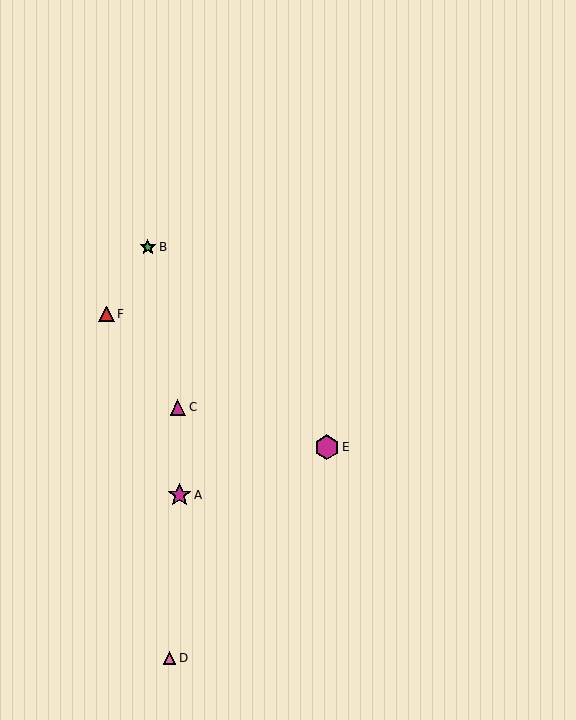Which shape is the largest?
The magenta hexagon (labeled E) is the largest.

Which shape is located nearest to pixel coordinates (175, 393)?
The magenta triangle (labeled C) at (178, 407) is nearest to that location.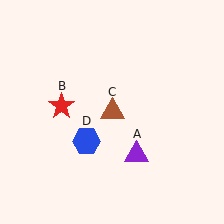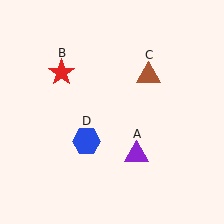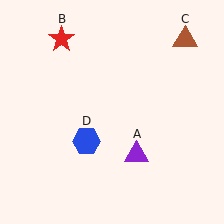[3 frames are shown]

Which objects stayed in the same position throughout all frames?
Purple triangle (object A) and blue hexagon (object D) remained stationary.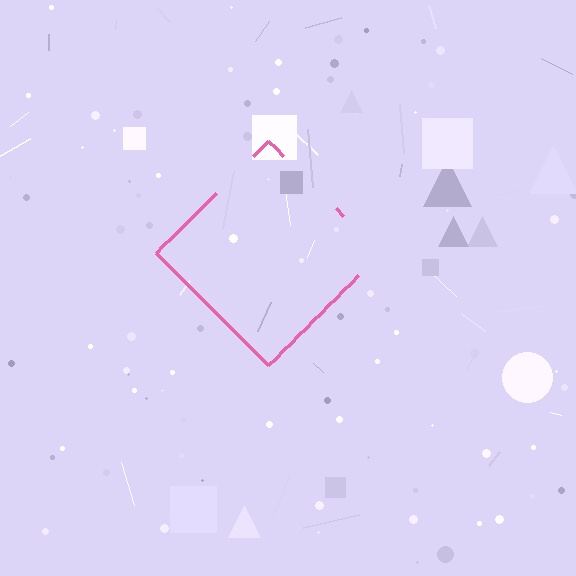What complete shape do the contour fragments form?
The contour fragments form a diamond.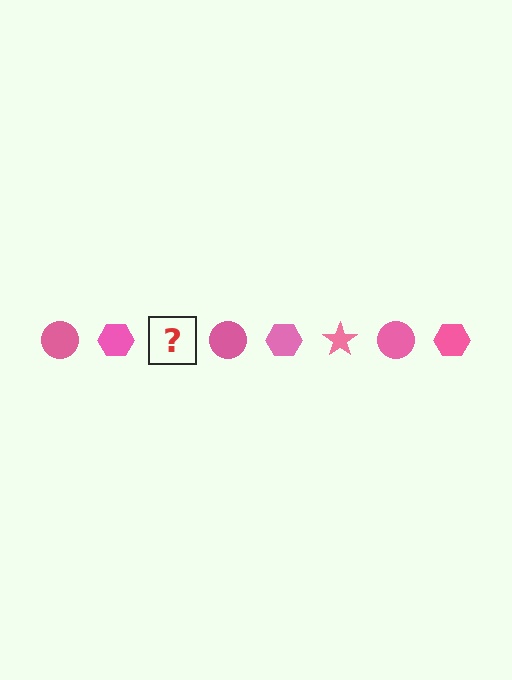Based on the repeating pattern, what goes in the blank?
The blank should be a pink star.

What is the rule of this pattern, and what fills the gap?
The rule is that the pattern cycles through circle, hexagon, star shapes in pink. The gap should be filled with a pink star.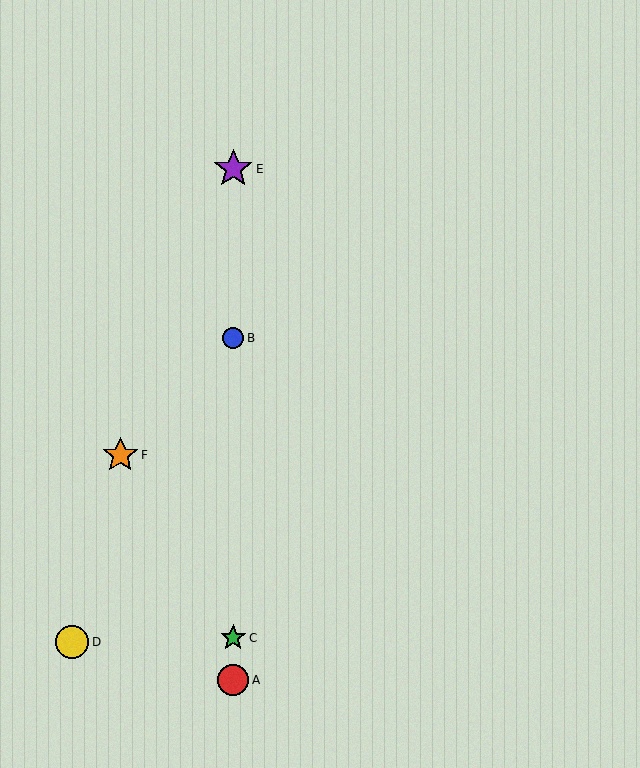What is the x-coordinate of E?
Object E is at x≈233.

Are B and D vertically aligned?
No, B is at x≈233 and D is at x≈72.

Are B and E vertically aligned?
Yes, both are at x≈233.